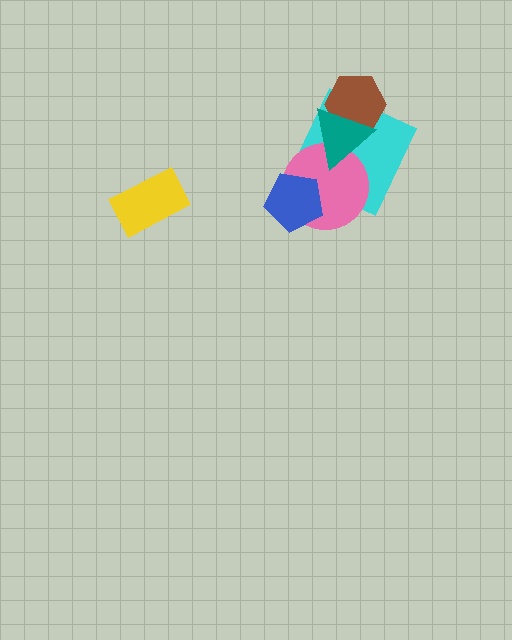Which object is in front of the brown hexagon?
The teal triangle is in front of the brown hexagon.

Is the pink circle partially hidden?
Yes, it is partially covered by another shape.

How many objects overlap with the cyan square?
3 objects overlap with the cyan square.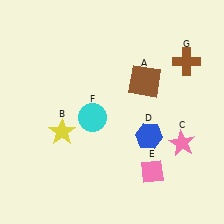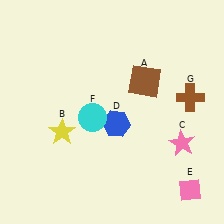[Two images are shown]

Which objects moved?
The objects that moved are: the blue hexagon (D), the pink diamond (E), the brown cross (G).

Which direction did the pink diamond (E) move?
The pink diamond (E) moved right.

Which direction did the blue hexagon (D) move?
The blue hexagon (D) moved left.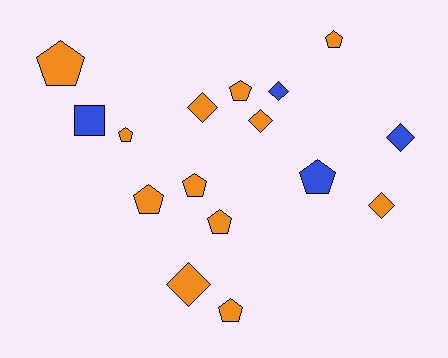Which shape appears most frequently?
Pentagon, with 9 objects.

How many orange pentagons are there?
There are 8 orange pentagons.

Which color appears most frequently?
Orange, with 12 objects.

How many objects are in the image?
There are 16 objects.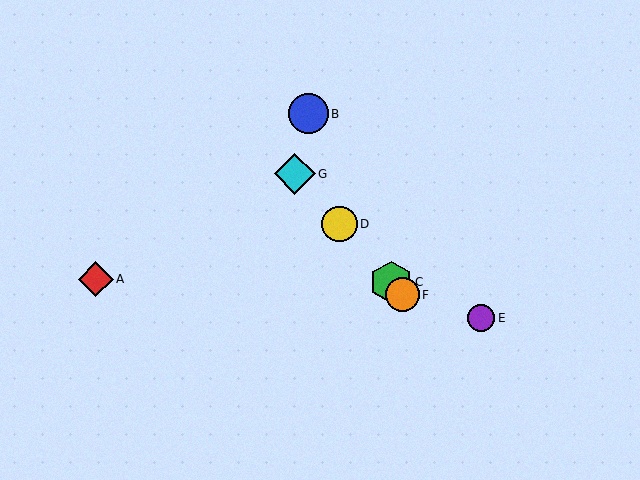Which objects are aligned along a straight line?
Objects C, D, F, G are aligned along a straight line.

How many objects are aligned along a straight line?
4 objects (C, D, F, G) are aligned along a straight line.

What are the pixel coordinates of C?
Object C is at (391, 282).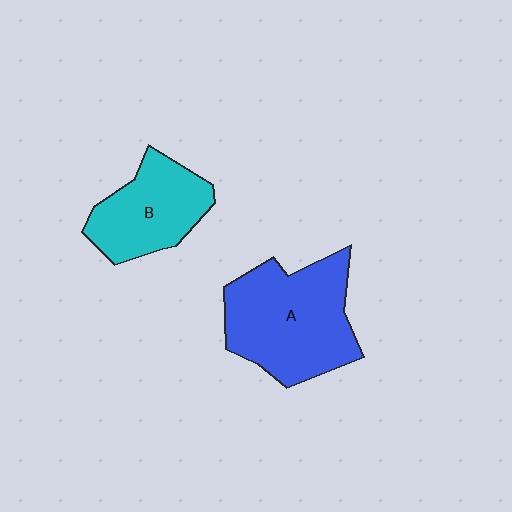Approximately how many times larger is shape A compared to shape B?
Approximately 1.5 times.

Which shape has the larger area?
Shape A (blue).